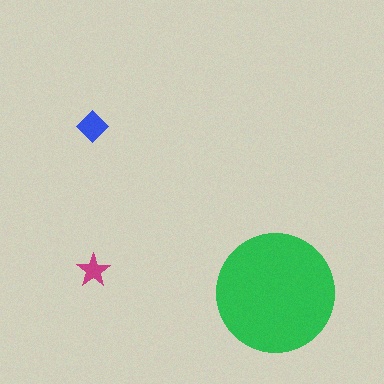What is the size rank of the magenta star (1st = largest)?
3rd.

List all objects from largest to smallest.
The green circle, the blue diamond, the magenta star.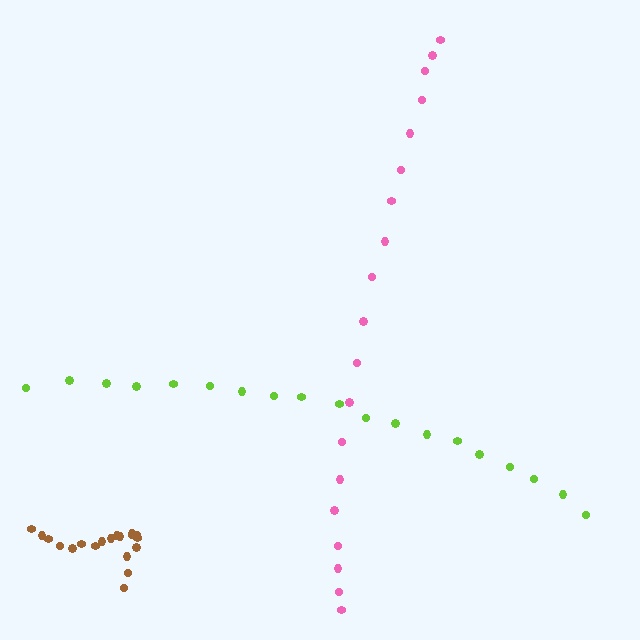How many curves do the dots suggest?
There are 3 distinct paths.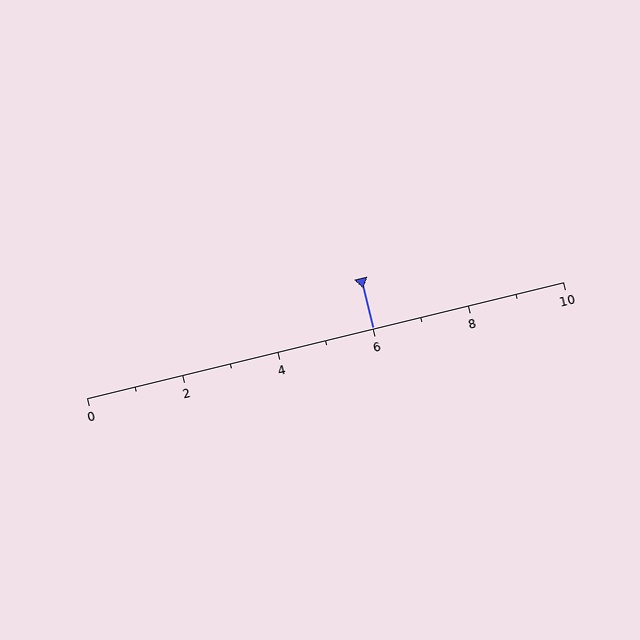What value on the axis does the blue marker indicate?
The marker indicates approximately 6.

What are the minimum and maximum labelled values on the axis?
The axis runs from 0 to 10.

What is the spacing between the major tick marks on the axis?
The major ticks are spaced 2 apart.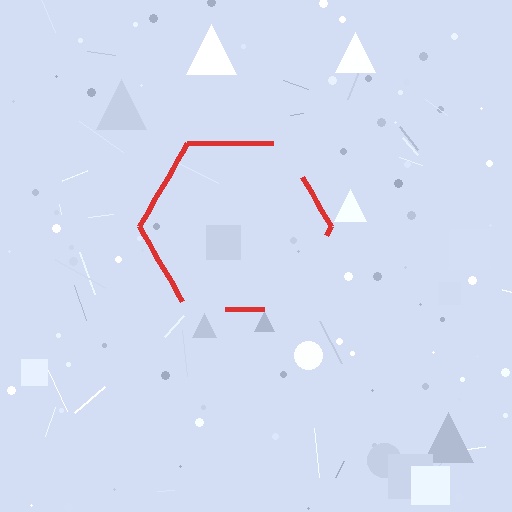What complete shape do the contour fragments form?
The contour fragments form a hexagon.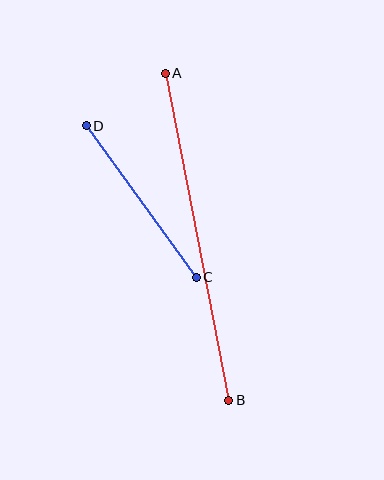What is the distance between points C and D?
The distance is approximately 187 pixels.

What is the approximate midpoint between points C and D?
The midpoint is at approximately (141, 202) pixels.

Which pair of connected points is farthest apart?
Points A and B are farthest apart.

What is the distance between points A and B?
The distance is approximately 333 pixels.